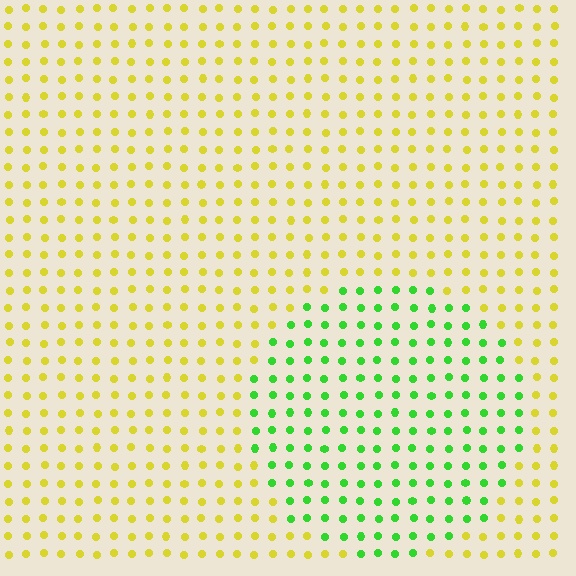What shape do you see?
I see a circle.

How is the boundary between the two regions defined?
The boundary is defined purely by a slight shift in hue (about 60 degrees). Spacing, size, and orientation are identical on both sides.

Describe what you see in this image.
The image is filled with small yellow elements in a uniform arrangement. A circle-shaped region is visible where the elements are tinted to a slightly different hue, forming a subtle color boundary.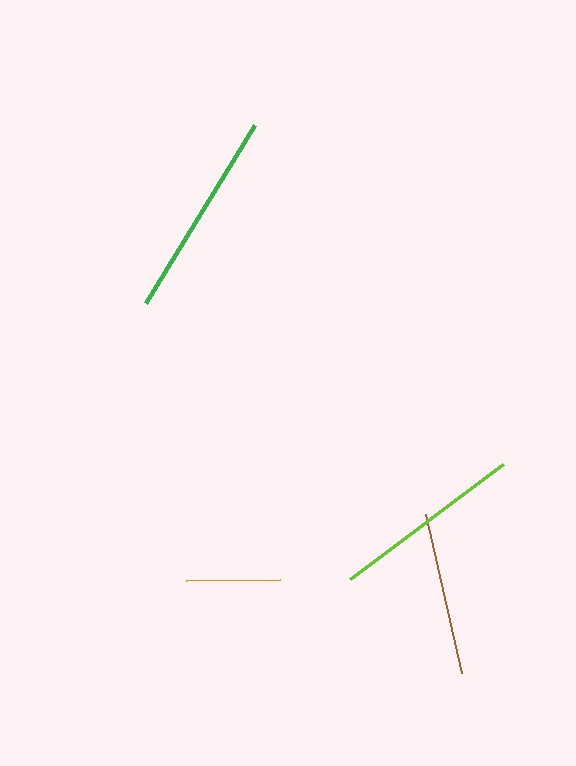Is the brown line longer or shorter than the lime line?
The lime line is longer than the brown line.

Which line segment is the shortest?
The orange line is the shortest at approximately 94 pixels.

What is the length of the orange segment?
The orange segment is approximately 94 pixels long.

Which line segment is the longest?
The green line is the longest at approximately 209 pixels.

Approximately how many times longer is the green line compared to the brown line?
The green line is approximately 1.3 times the length of the brown line.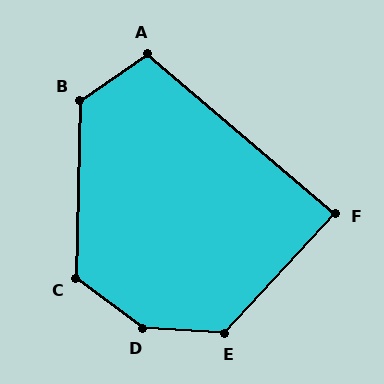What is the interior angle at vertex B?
Approximately 126 degrees (obtuse).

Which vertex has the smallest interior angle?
F, at approximately 88 degrees.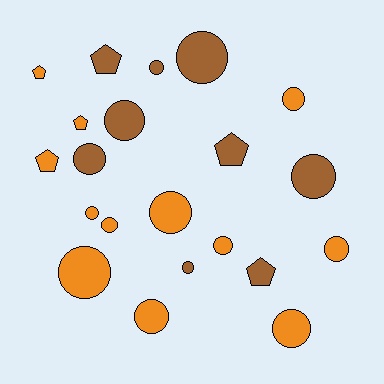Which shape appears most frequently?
Circle, with 15 objects.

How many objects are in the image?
There are 21 objects.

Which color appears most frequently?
Orange, with 12 objects.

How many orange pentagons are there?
There are 3 orange pentagons.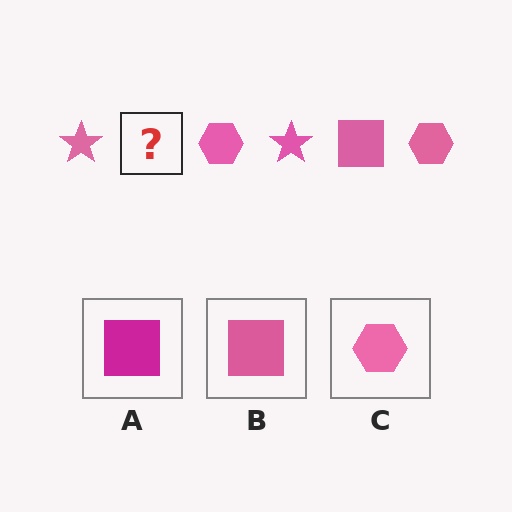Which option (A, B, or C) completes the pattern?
B.